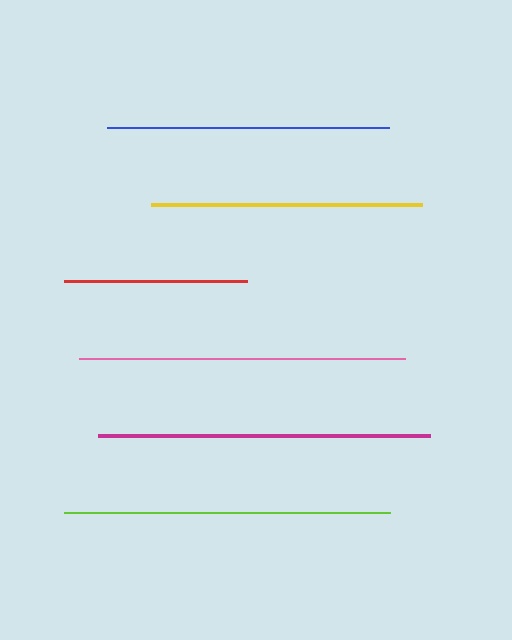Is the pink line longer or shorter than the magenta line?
The magenta line is longer than the pink line.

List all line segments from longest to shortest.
From longest to shortest: magenta, lime, pink, blue, yellow, red.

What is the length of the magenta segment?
The magenta segment is approximately 332 pixels long.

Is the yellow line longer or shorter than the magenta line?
The magenta line is longer than the yellow line.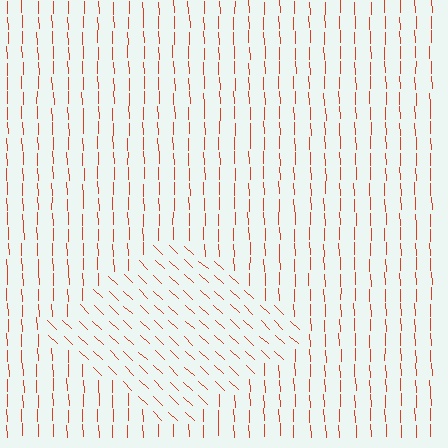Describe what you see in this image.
The image is filled with small red line segments. A diamond region in the image has lines oriented differently from the surrounding lines, creating a visible texture boundary.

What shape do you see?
I see a diamond.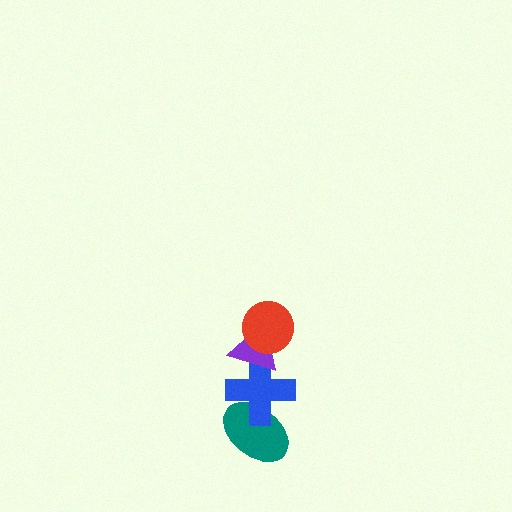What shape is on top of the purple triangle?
The red circle is on top of the purple triangle.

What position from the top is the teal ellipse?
The teal ellipse is 4th from the top.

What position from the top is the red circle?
The red circle is 1st from the top.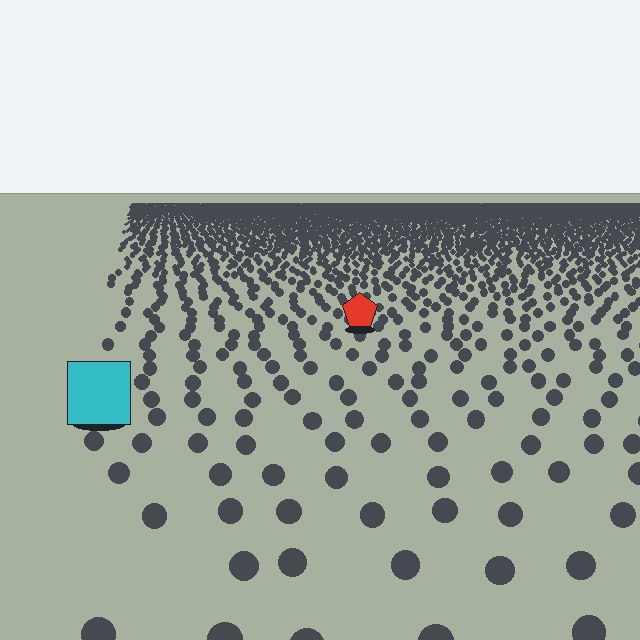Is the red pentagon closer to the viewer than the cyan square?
No. The cyan square is closer — you can tell from the texture gradient: the ground texture is coarser near it.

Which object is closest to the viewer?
The cyan square is closest. The texture marks near it are larger and more spread out.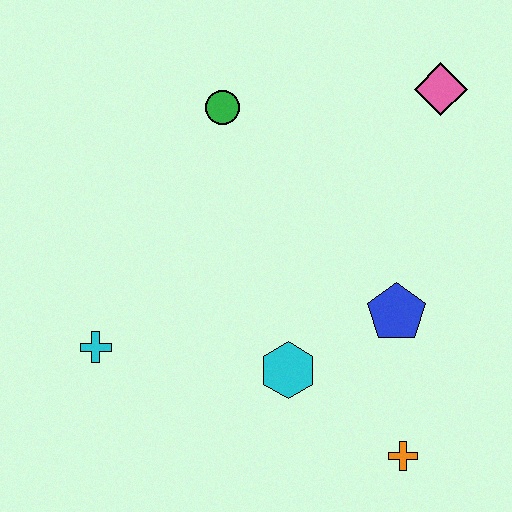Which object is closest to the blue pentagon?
The cyan hexagon is closest to the blue pentagon.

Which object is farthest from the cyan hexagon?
The pink diamond is farthest from the cyan hexagon.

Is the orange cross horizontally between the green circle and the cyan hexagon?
No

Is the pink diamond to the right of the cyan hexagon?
Yes